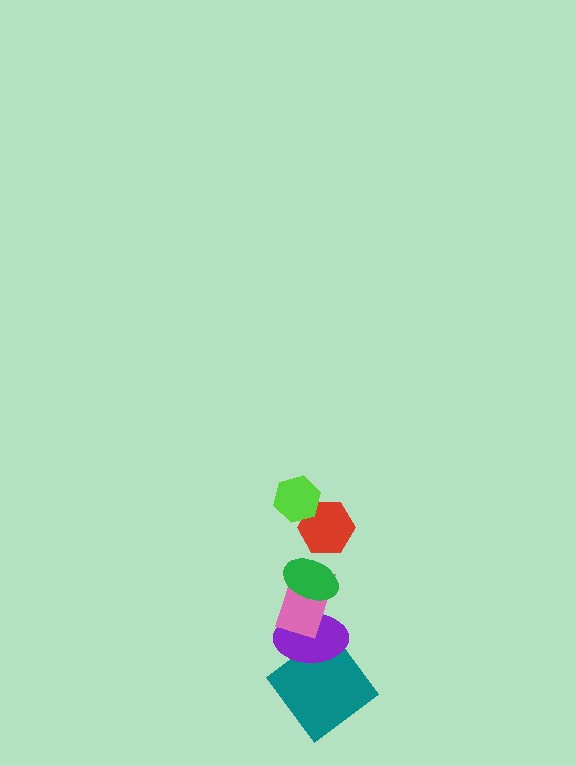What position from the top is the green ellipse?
The green ellipse is 3rd from the top.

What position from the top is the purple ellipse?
The purple ellipse is 5th from the top.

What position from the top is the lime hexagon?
The lime hexagon is 1st from the top.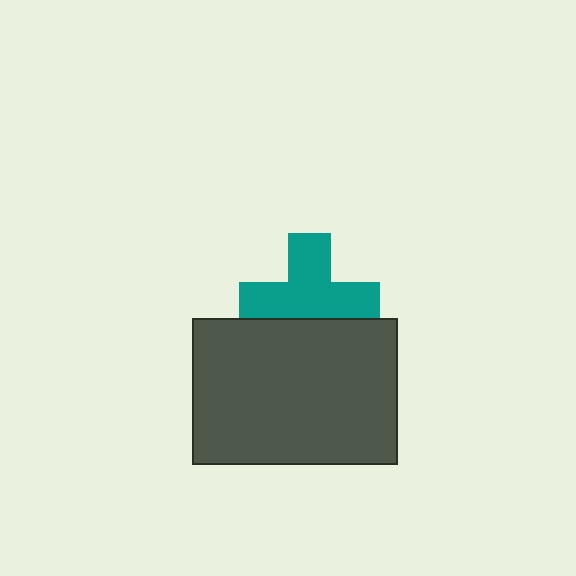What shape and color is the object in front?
The object in front is a dark gray rectangle.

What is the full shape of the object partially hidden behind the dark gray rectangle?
The partially hidden object is a teal cross.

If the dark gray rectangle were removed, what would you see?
You would see the complete teal cross.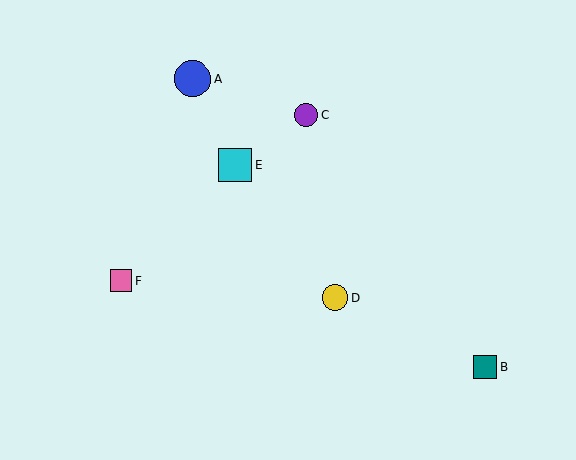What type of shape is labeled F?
Shape F is a pink square.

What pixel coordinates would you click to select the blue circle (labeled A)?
Click at (192, 79) to select the blue circle A.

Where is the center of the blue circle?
The center of the blue circle is at (192, 79).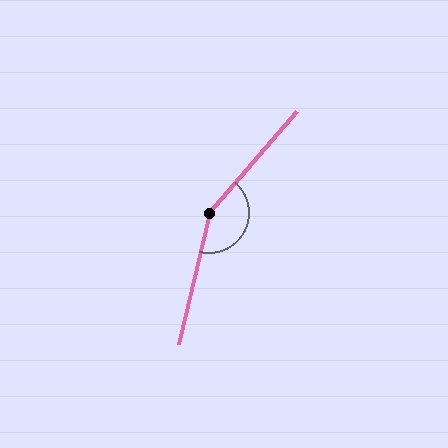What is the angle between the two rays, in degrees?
Approximately 152 degrees.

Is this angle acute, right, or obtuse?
It is obtuse.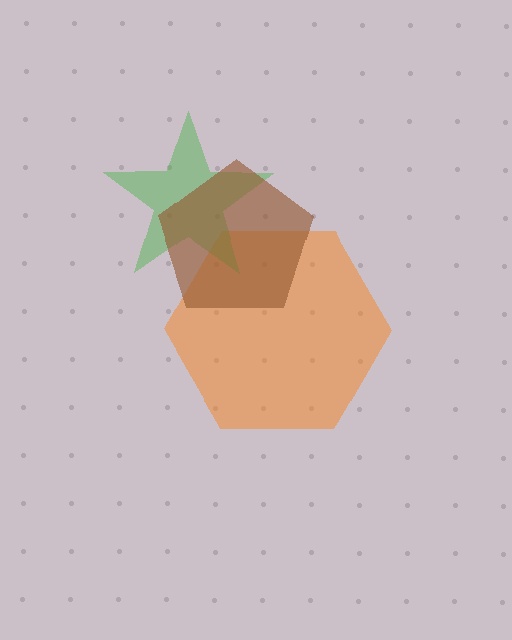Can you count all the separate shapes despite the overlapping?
Yes, there are 3 separate shapes.